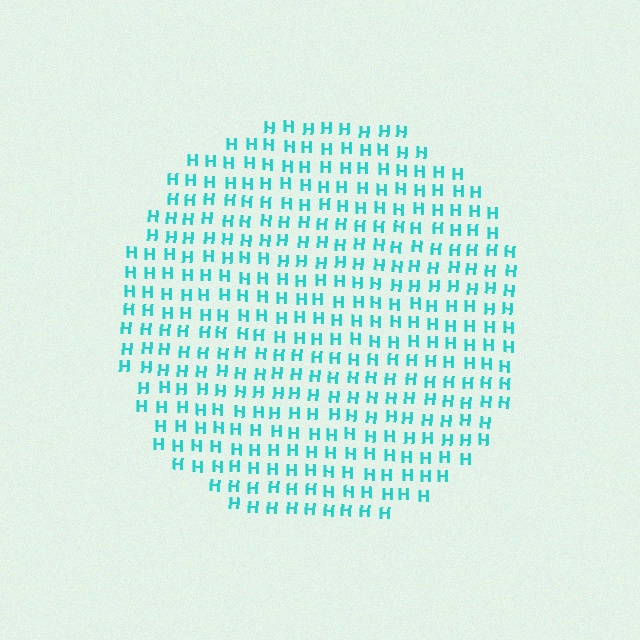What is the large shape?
The large shape is a circle.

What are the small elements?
The small elements are letter H's.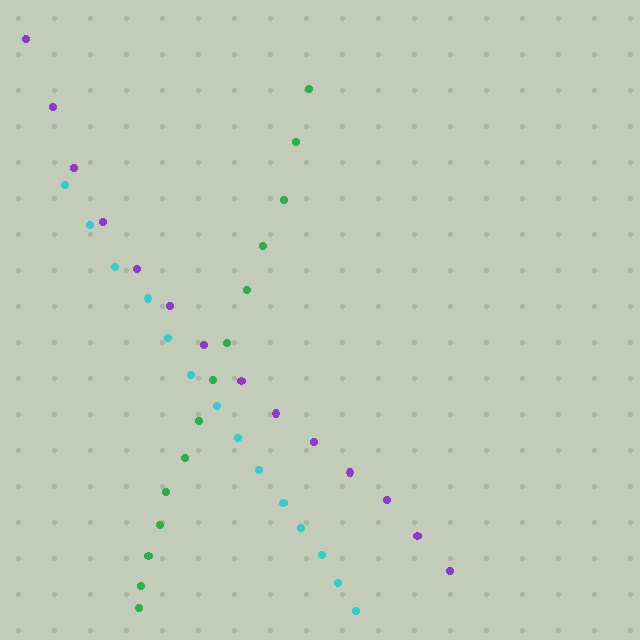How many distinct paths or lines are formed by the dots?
There are 3 distinct paths.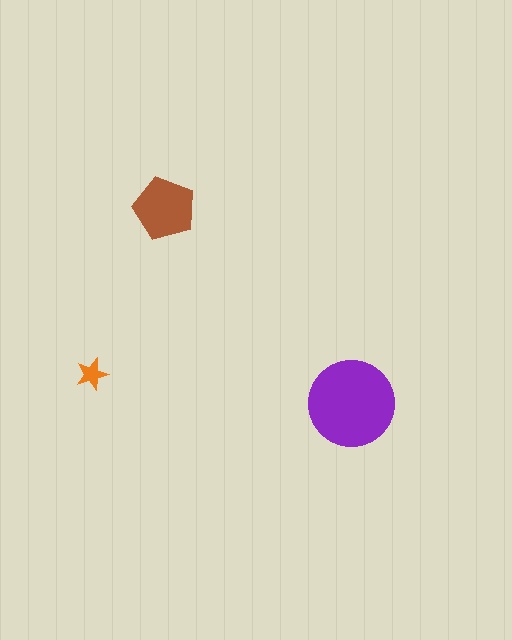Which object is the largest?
The purple circle.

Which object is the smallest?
The orange star.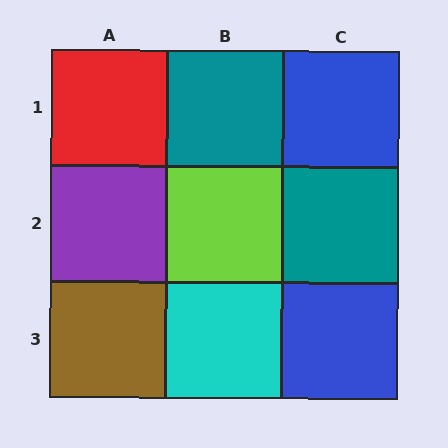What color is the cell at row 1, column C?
Blue.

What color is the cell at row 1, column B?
Teal.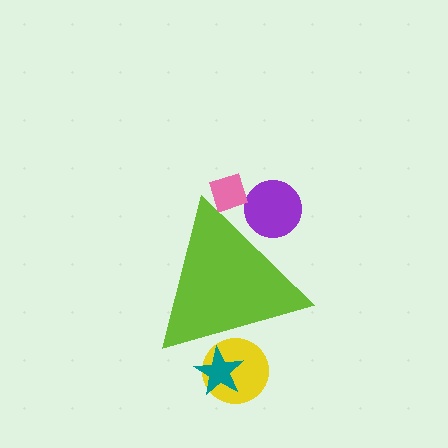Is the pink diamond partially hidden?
Yes, the pink diamond is partially hidden behind the lime triangle.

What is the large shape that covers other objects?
A lime triangle.